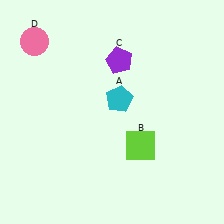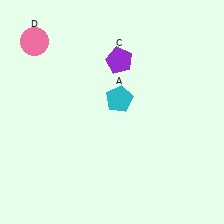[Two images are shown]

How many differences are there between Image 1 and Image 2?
There is 1 difference between the two images.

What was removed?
The lime square (B) was removed in Image 2.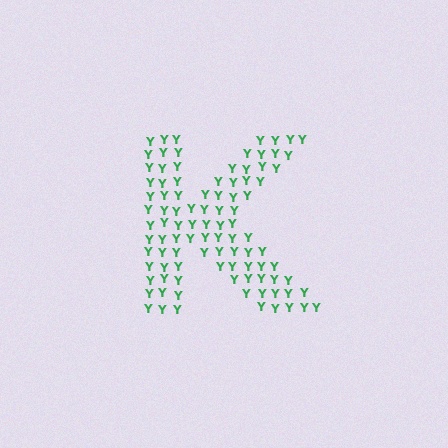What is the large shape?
The large shape is the letter K.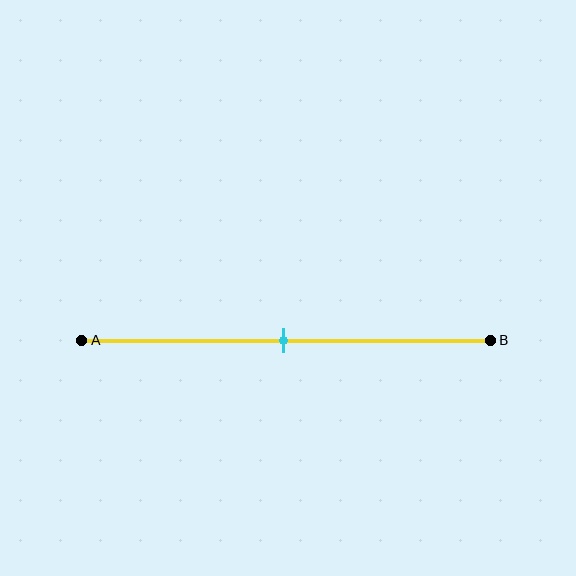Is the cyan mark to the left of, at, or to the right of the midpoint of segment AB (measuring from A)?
The cyan mark is approximately at the midpoint of segment AB.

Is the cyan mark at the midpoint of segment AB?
Yes, the mark is approximately at the midpoint.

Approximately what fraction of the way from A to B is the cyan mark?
The cyan mark is approximately 50% of the way from A to B.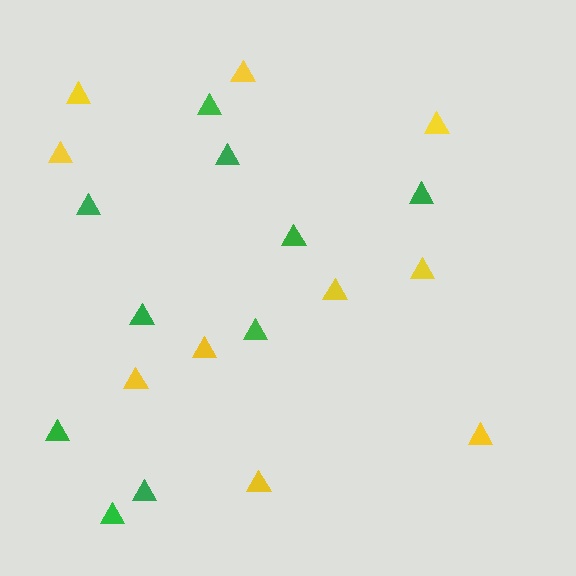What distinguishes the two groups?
There are 2 groups: one group of yellow triangles (10) and one group of green triangles (10).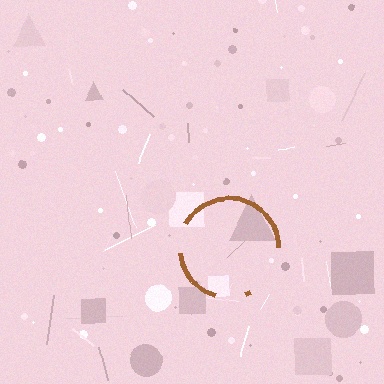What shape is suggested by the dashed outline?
The dashed outline suggests a circle.